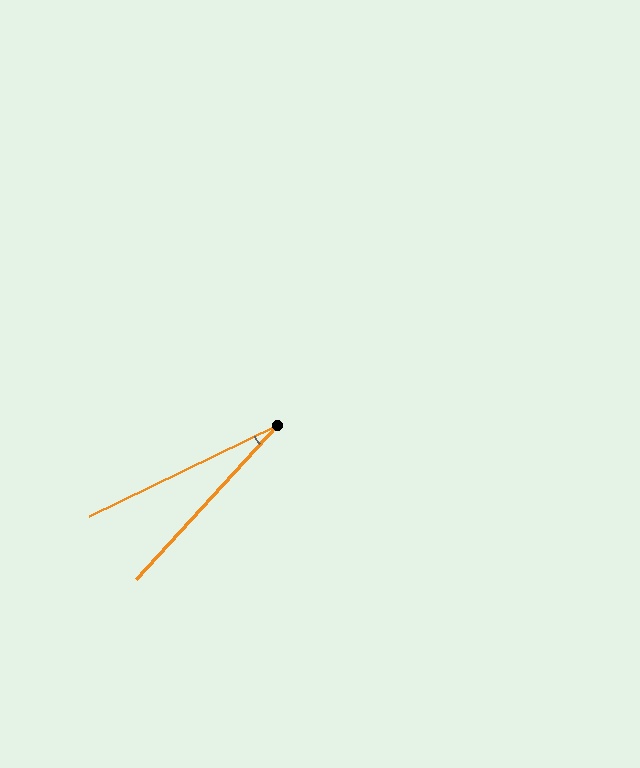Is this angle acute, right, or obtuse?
It is acute.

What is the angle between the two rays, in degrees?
Approximately 22 degrees.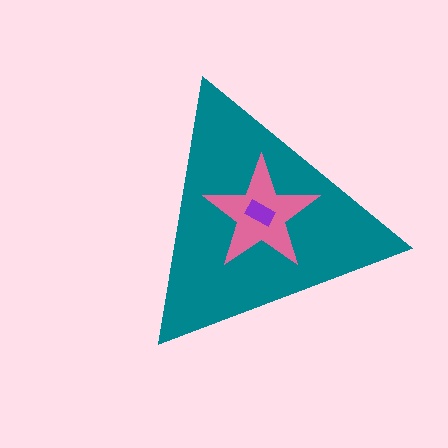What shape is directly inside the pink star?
The purple rectangle.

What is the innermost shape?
The purple rectangle.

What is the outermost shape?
The teal triangle.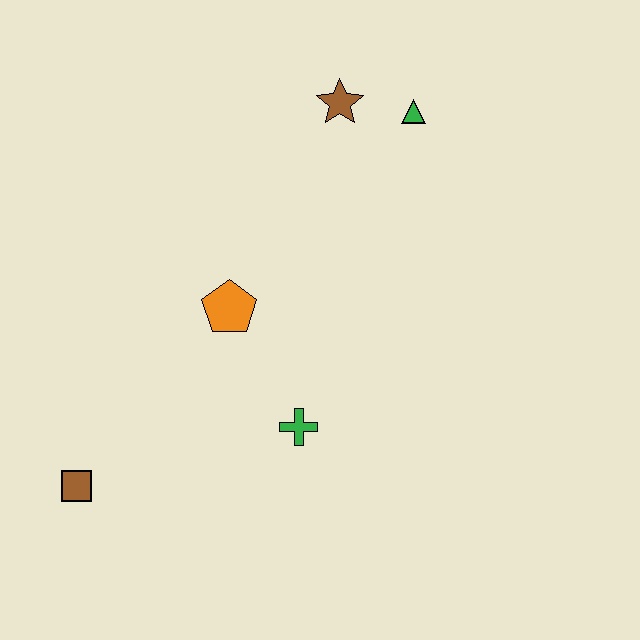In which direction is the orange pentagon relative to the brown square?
The orange pentagon is above the brown square.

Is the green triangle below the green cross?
No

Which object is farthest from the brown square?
The green triangle is farthest from the brown square.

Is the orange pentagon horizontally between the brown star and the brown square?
Yes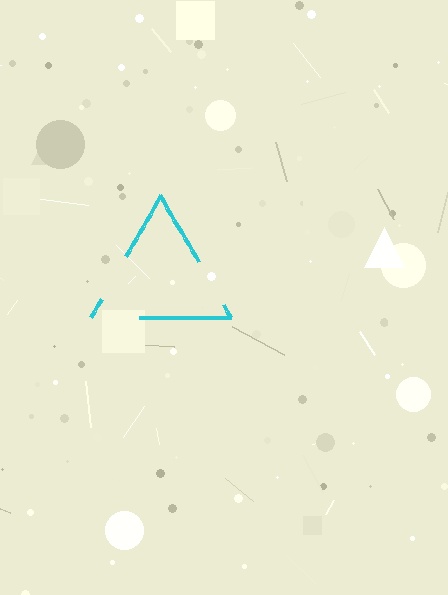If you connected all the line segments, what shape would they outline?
They would outline a triangle.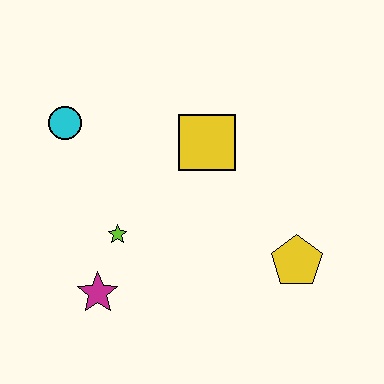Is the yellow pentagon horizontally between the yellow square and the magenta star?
No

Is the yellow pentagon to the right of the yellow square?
Yes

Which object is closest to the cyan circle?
The lime star is closest to the cyan circle.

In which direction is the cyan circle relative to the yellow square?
The cyan circle is to the left of the yellow square.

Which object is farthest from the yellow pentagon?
The cyan circle is farthest from the yellow pentagon.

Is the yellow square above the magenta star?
Yes